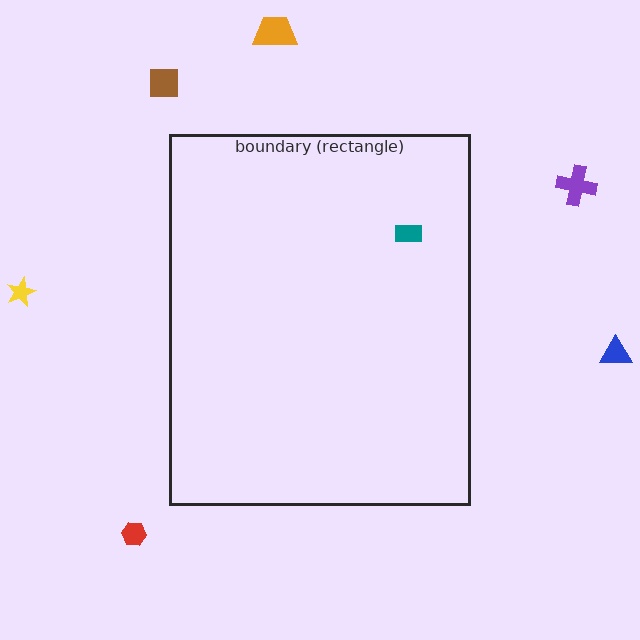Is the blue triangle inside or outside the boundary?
Outside.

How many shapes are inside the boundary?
1 inside, 6 outside.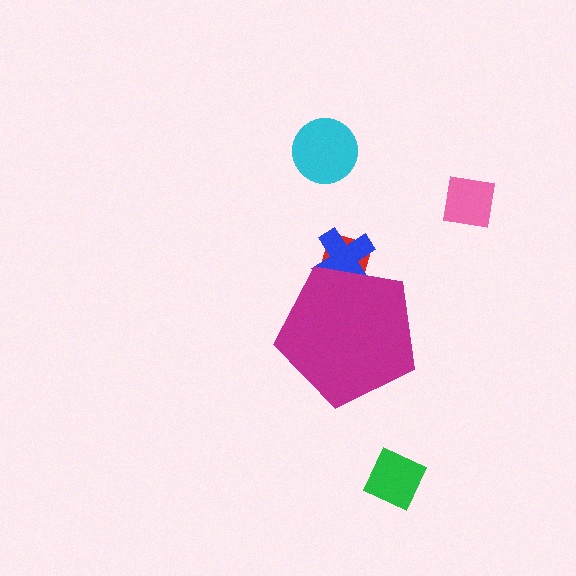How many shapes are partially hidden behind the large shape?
2 shapes are partially hidden.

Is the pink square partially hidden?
No, the pink square is fully visible.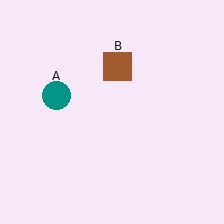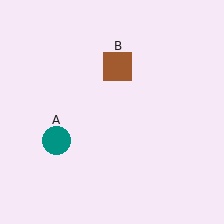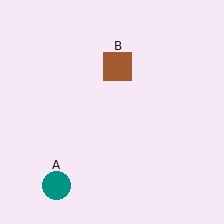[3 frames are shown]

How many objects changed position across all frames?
1 object changed position: teal circle (object A).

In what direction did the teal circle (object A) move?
The teal circle (object A) moved down.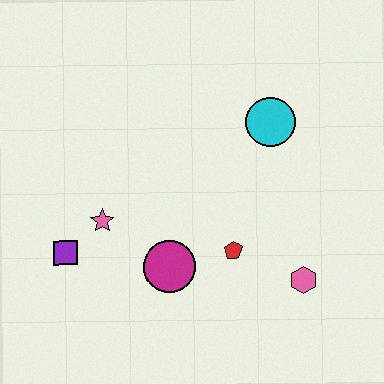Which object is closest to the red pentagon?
The magenta circle is closest to the red pentagon.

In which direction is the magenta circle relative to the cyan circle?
The magenta circle is below the cyan circle.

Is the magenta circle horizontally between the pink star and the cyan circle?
Yes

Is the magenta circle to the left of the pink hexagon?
Yes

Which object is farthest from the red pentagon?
The purple square is farthest from the red pentagon.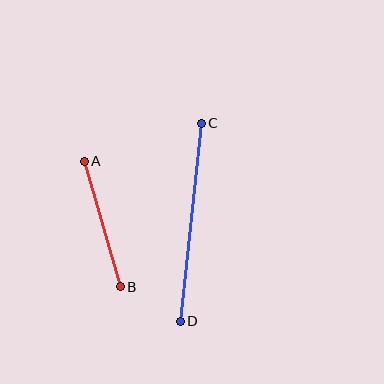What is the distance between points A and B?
The distance is approximately 131 pixels.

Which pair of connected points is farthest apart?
Points C and D are farthest apart.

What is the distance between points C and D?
The distance is approximately 199 pixels.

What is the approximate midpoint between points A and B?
The midpoint is at approximately (102, 224) pixels.